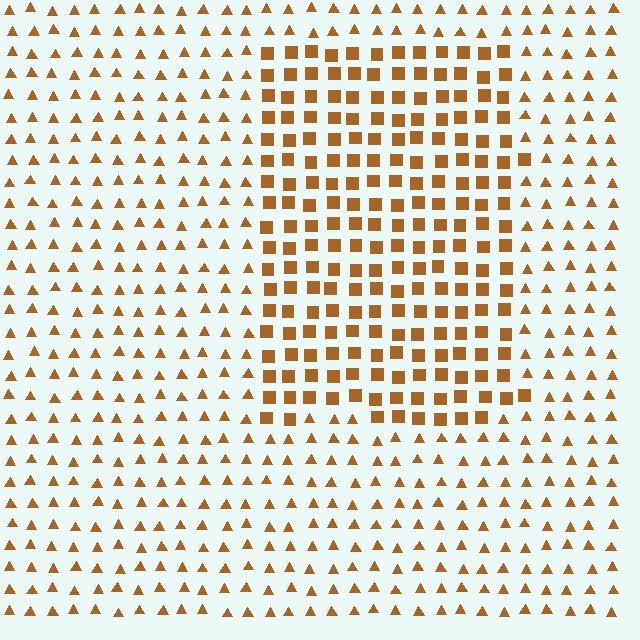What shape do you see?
I see a rectangle.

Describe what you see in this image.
The image is filled with small brown elements arranged in a uniform grid. A rectangle-shaped region contains squares, while the surrounding area contains triangles. The boundary is defined purely by the change in element shape.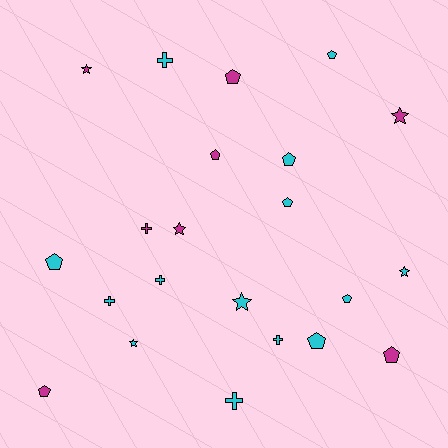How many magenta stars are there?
There are 3 magenta stars.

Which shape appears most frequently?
Pentagon, with 10 objects.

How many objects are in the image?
There are 22 objects.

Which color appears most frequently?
Cyan, with 14 objects.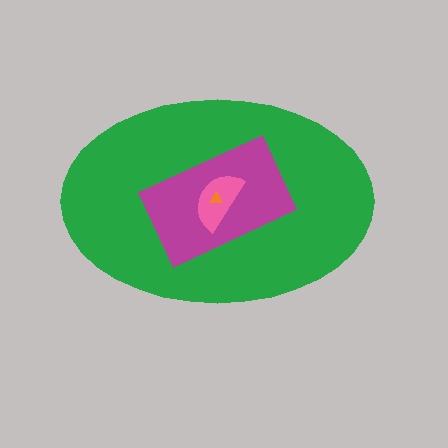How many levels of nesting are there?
4.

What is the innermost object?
The orange triangle.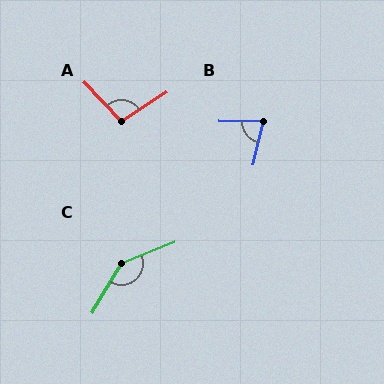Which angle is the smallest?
B, at approximately 77 degrees.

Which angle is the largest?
C, at approximately 142 degrees.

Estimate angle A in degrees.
Approximately 101 degrees.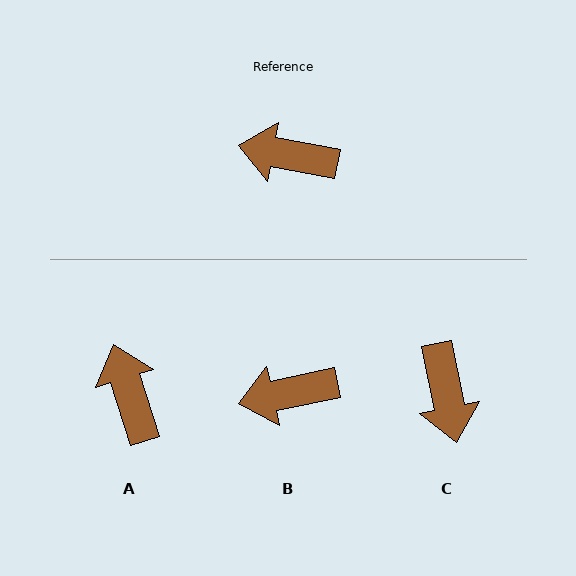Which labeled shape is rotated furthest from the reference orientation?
C, about 112 degrees away.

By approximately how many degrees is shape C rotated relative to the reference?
Approximately 112 degrees counter-clockwise.